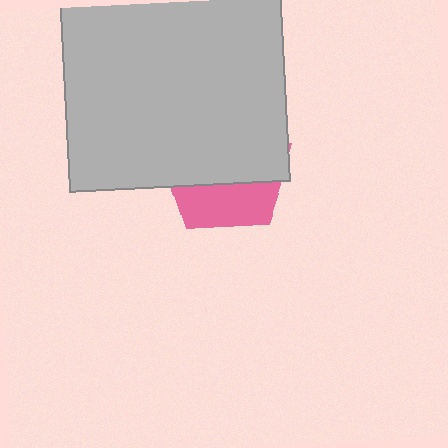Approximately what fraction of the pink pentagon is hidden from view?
Roughly 66% of the pink pentagon is hidden behind the light gray rectangle.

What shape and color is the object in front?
The object in front is a light gray rectangle.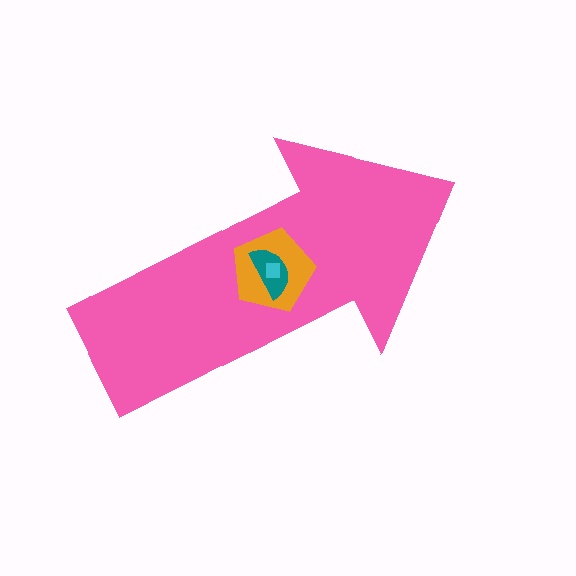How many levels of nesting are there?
4.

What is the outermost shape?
The pink arrow.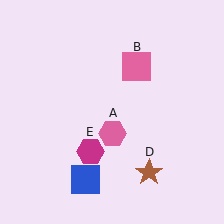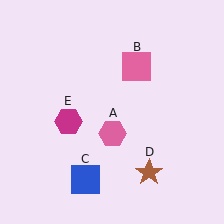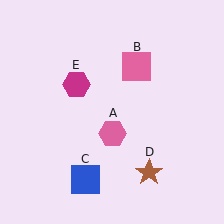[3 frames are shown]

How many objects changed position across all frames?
1 object changed position: magenta hexagon (object E).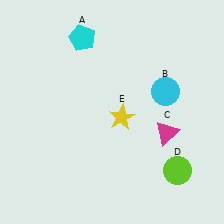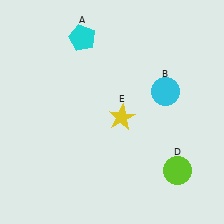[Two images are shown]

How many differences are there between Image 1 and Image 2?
There is 1 difference between the two images.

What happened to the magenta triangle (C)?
The magenta triangle (C) was removed in Image 2. It was in the bottom-right area of Image 1.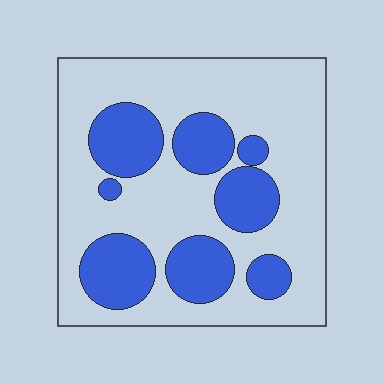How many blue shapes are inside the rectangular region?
8.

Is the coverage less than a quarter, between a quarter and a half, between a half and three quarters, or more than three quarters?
Between a quarter and a half.